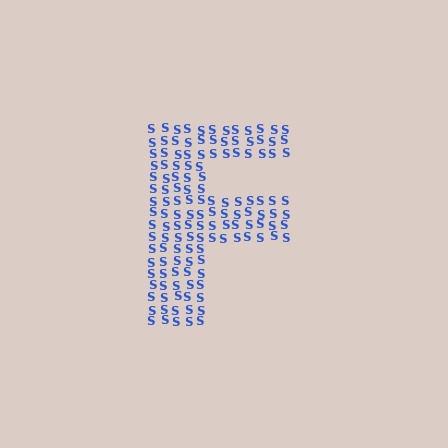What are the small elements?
The small elements are letter S's.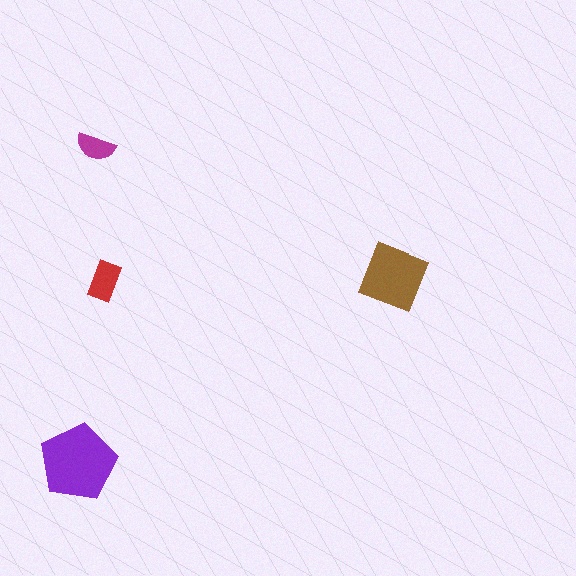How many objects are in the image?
There are 4 objects in the image.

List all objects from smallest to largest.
The magenta semicircle, the red rectangle, the brown square, the purple pentagon.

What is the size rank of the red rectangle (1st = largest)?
3rd.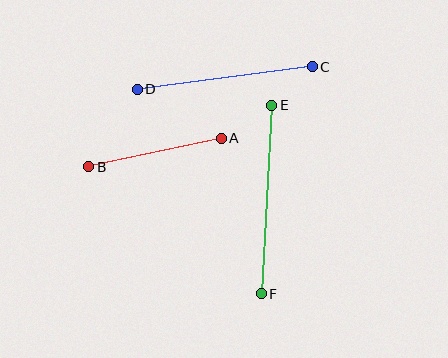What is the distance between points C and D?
The distance is approximately 177 pixels.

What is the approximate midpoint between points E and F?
The midpoint is at approximately (266, 200) pixels.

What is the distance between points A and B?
The distance is approximately 136 pixels.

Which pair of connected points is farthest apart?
Points E and F are farthest apart.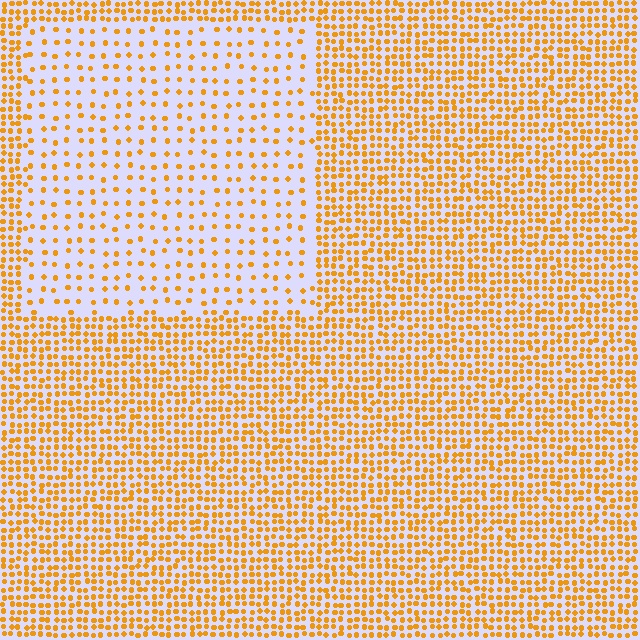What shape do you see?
I see a rectangle.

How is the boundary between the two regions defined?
The boundary is defined by a change in element density (approximately 2.7x ratio). All elements are the same color, size, and shape.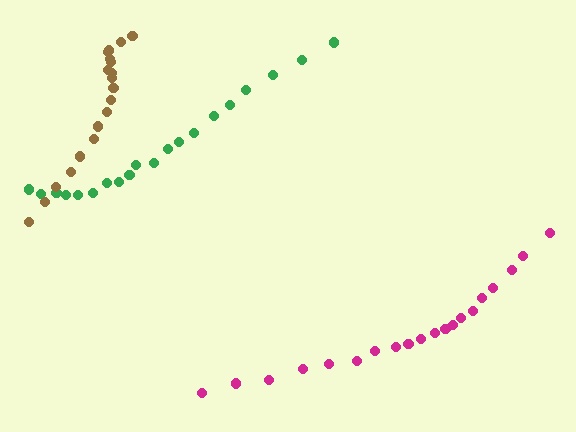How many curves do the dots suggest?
There are 3 distinct paths.